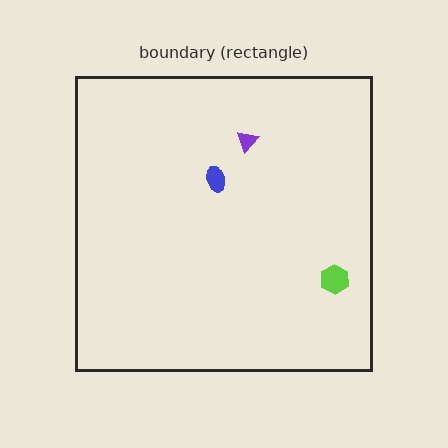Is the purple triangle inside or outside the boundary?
Inside.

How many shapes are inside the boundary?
3 inside, 0 outside.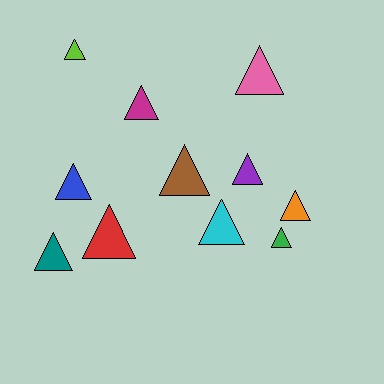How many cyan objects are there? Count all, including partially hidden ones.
There is 1 cyan object.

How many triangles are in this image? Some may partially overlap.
There are 11 triangles.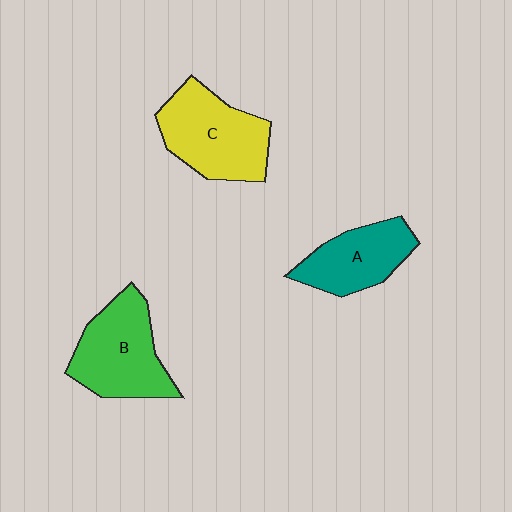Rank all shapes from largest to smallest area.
From largest to smallest: C (yellow), B (green), A (teal).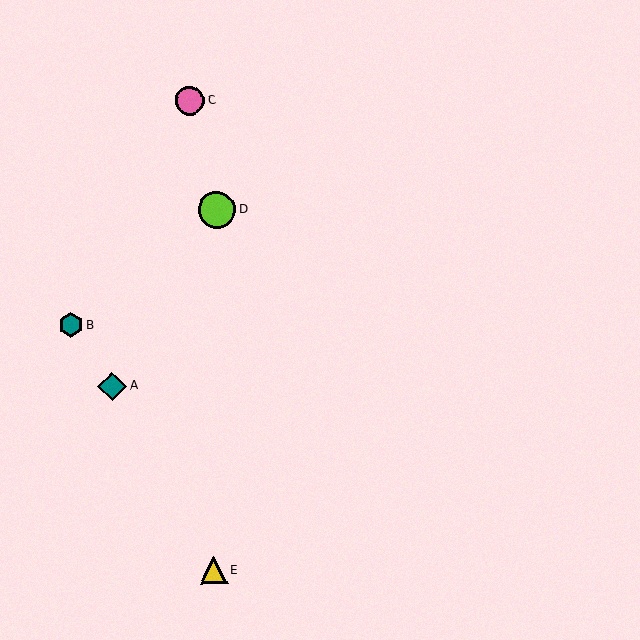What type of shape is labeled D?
Shape D is a lime circle.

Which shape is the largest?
The lime circle (labeled D) is the largest.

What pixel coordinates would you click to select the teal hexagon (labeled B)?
Click at (71, 325) to select the teal hexagon B.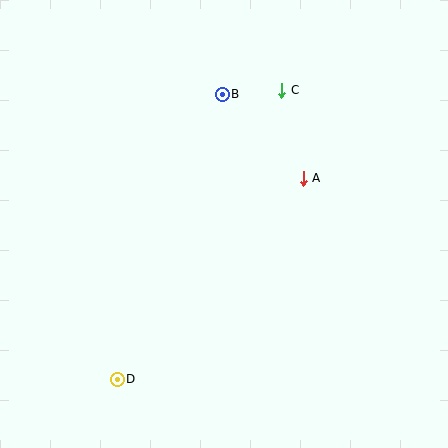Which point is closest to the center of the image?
Point A at (303, 178) is closest to the center.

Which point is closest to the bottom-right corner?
Point A is closest to the bottom-right corner.